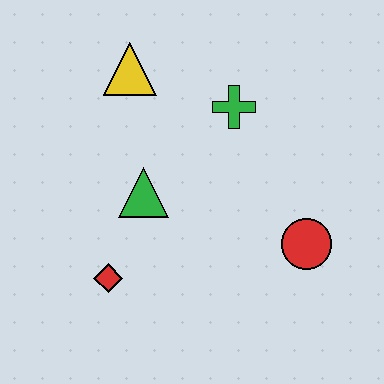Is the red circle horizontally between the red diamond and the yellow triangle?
No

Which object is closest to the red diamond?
The green triangle is closest to the red diamond.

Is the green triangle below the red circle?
No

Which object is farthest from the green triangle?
The red circle is farthest from the green triangle.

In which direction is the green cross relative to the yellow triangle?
The green cross is to the right of the yellow triangle.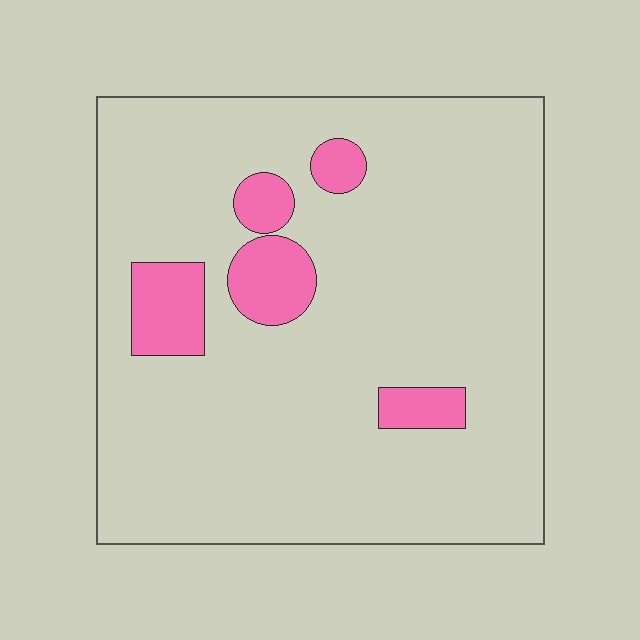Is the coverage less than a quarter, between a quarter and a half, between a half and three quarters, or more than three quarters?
Less than a quarter.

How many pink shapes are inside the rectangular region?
5.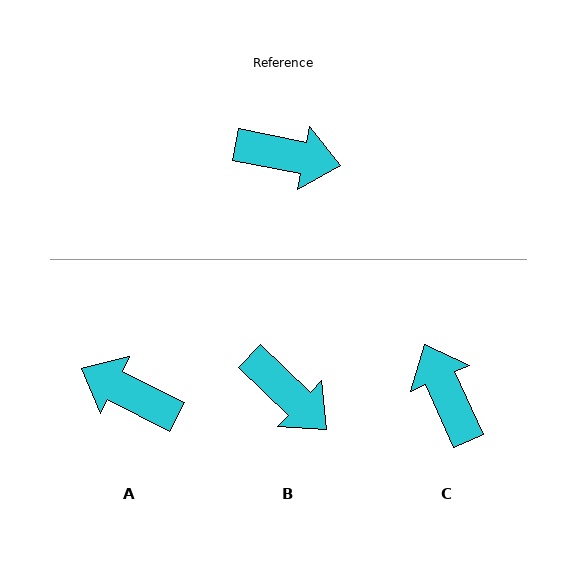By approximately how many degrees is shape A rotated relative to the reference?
Approximately 164 degrees counter-clockwise.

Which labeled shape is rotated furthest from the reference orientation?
A, about 164 degrees away.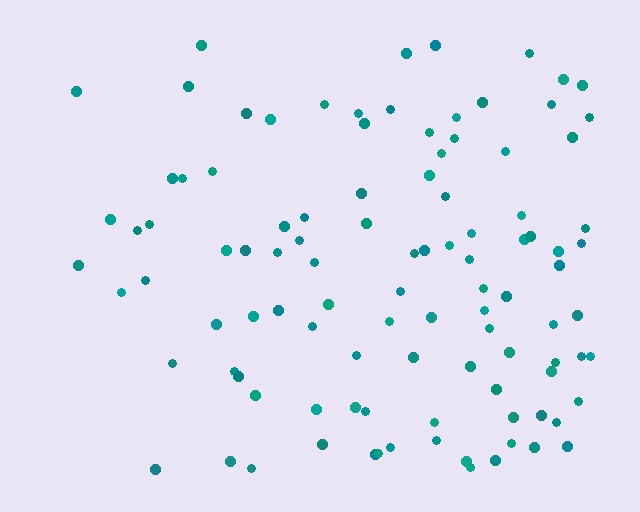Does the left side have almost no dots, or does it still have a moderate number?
Still a moderate number, just noticeably fewer than the right.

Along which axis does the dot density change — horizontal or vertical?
Horizontal.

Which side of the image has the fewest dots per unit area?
The left.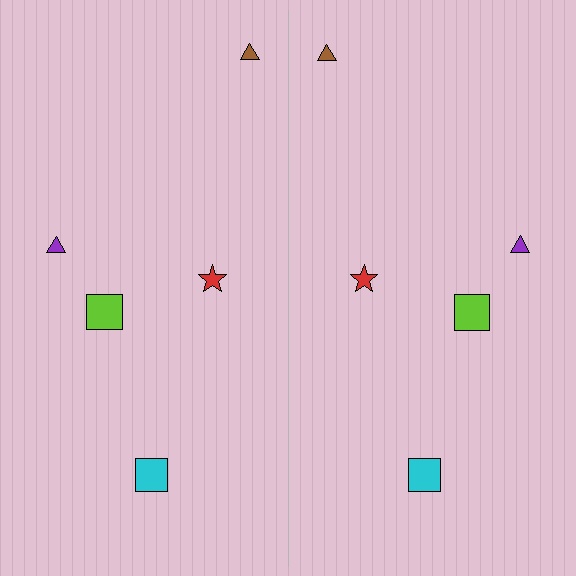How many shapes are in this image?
There are 10 shapes in this image.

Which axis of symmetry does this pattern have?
The pattern has a vertical axis of symmetry running through the center of the image.